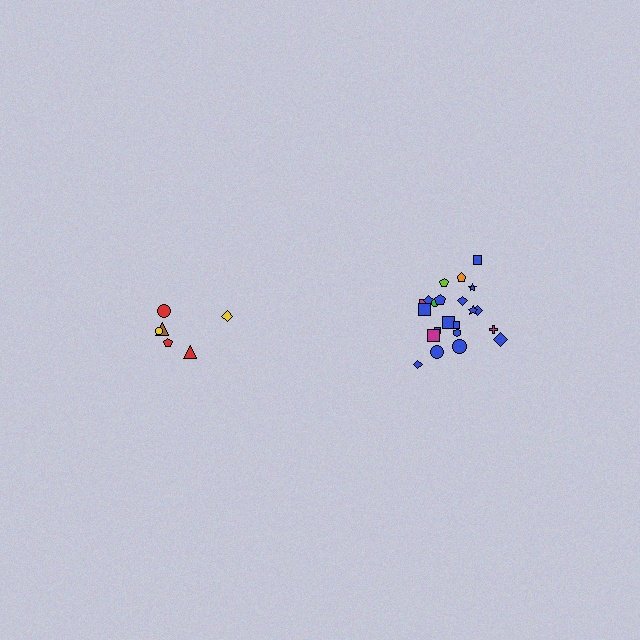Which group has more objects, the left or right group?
The right group.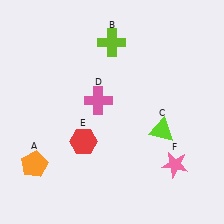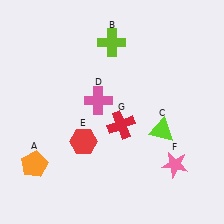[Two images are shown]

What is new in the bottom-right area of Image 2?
A red cross (G) was added in the bottom-right area of Image 2.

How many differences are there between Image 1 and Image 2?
There is 1 difference between the two images.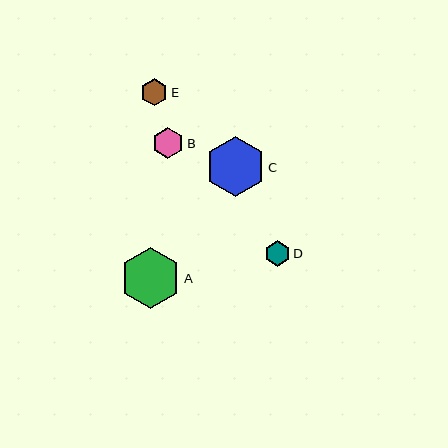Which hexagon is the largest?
Hexagon A is the largest with a size of approximately 60 pixels.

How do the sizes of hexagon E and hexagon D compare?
Hexagon E and hexagon D are approximately the same size.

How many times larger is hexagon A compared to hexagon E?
Hexagon A is approximately 2.2 times the size of hexagon E.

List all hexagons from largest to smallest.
From largest to smallest: A, C, B, E, D.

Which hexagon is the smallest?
Hexagon D is the smallest with a size of approximately 25 pixels.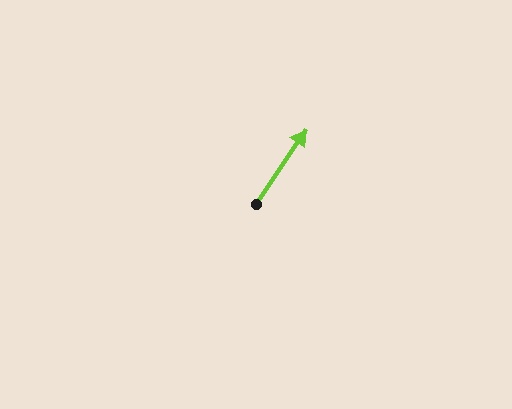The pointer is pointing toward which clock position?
Roughly 1 o'clock.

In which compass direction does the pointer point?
Northeast.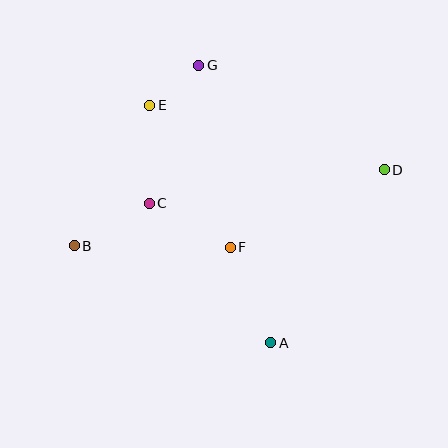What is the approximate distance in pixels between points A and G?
The distance between A and G is approximately 286 pixels.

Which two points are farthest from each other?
Points B and D are farthest from each other.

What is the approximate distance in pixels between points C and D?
The distance between C and D is approximately 237 pixels.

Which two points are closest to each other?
Points E and G are closest to each other.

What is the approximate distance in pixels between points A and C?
The distance between A and C is approximately 185 pixels.